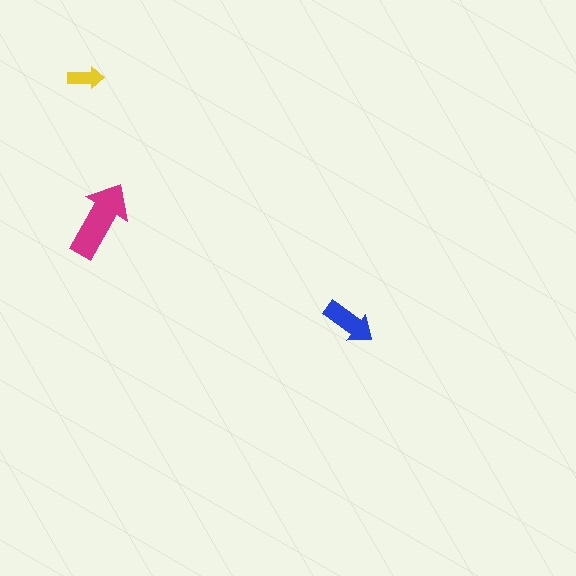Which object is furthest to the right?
The blue arrow is rightmost.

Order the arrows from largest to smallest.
the magenta one, the blue one, the yellow one.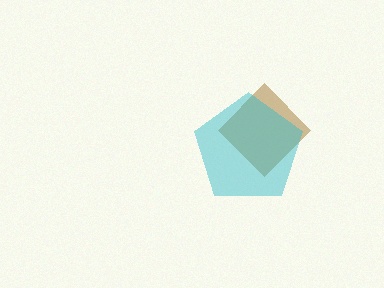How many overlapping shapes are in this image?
There are 2 overlapping shapes in the image.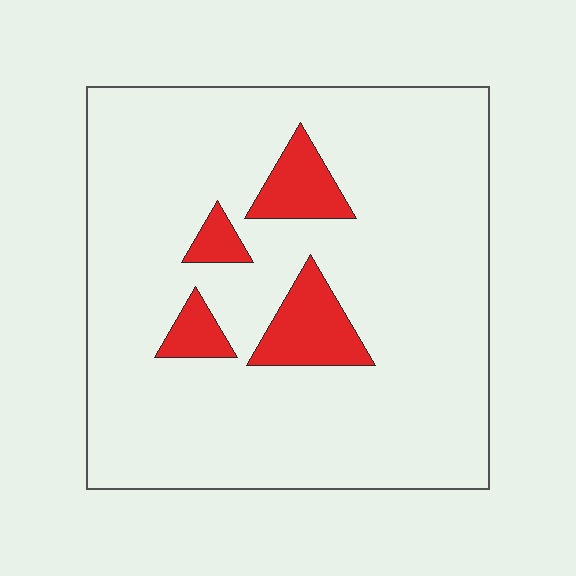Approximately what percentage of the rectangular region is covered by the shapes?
Approximately 10%.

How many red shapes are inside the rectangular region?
4.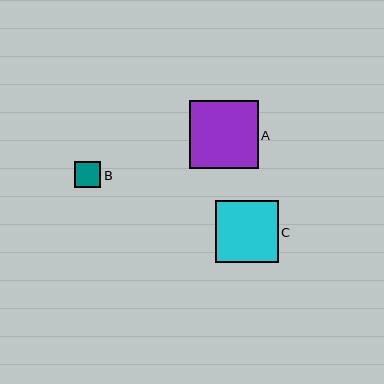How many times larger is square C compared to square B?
Square C is approximately 2.4 times the size of square B.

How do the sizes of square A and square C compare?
Square A and square C are approximately the same size.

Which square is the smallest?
Square B is the smallest with a size of approximately 26 pixels.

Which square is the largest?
Square A is the largest with a size of approximately 68 pixels.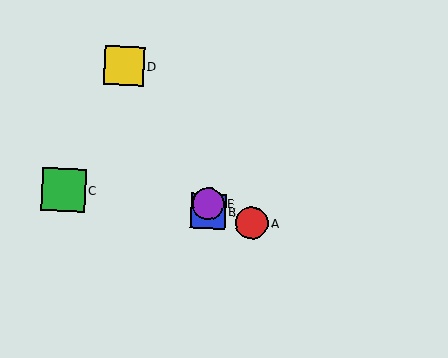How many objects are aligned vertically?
2 objects (B, E) are aligned vertically.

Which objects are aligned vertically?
Objects B, E are aligned vertically.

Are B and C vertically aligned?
No, B is at x≈208 and C is at x≈64.